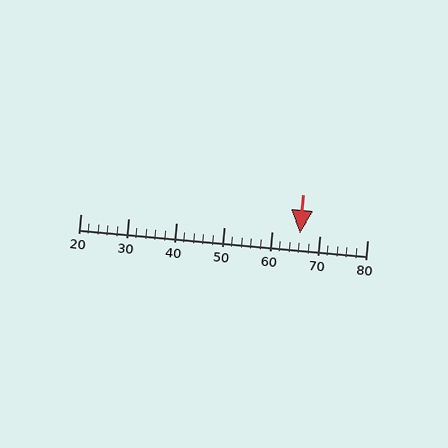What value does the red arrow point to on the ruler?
The red arrow points to approximately 66.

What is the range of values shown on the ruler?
The ruler shows values from 20 to 80.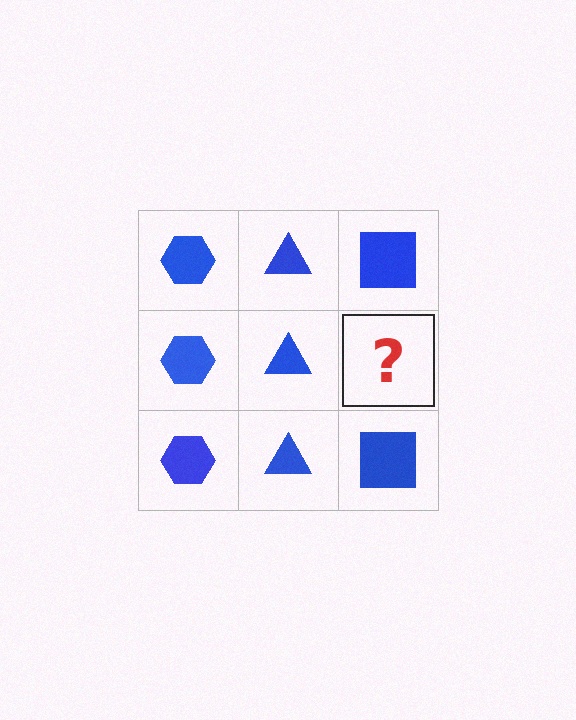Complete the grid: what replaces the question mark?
The question mark should be replaced with a blue square.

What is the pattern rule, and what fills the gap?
The rule is that each column has a consistent shape. The gap should be filled with a blue square.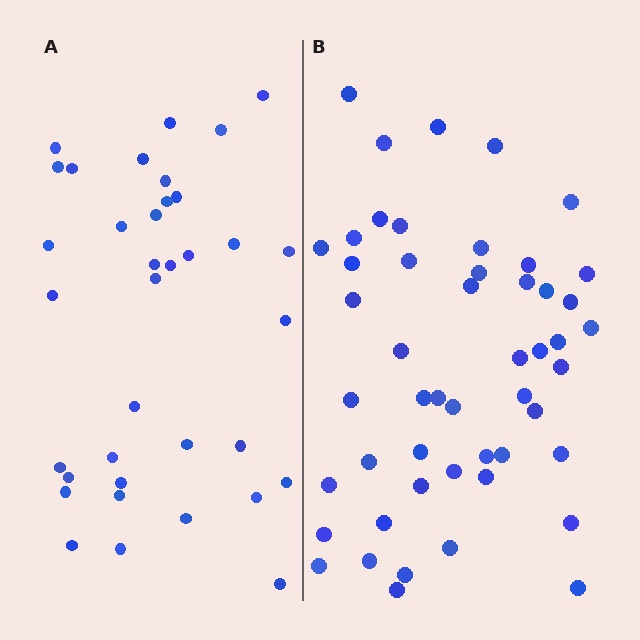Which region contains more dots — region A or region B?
Region B (the right region) has more dots.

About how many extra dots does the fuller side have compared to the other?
Region B has approximately 15 more dots than region A.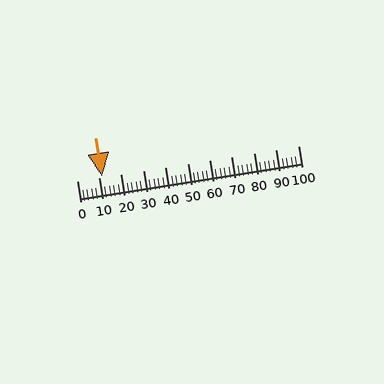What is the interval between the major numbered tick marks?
The major tick marks are spaced 10 units apart.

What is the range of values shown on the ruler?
The ruler shows values from 0 to 100.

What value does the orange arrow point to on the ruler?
The orange arrow points to approximately 12.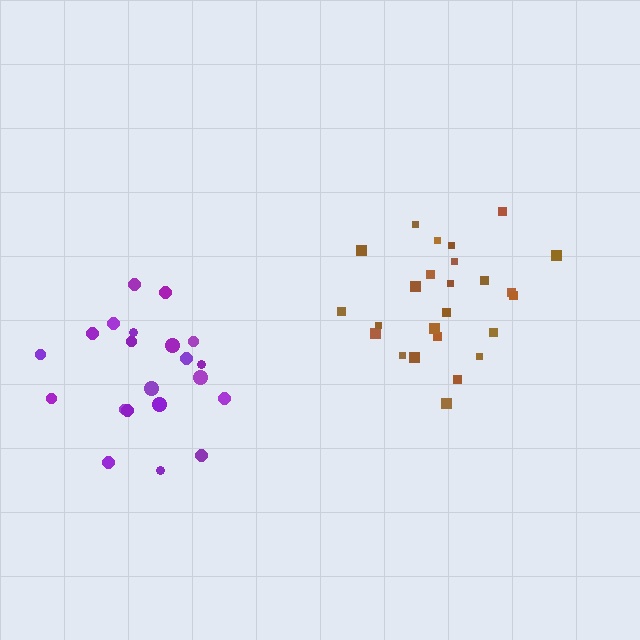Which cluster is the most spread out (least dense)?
Purple.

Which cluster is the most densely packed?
Brown.